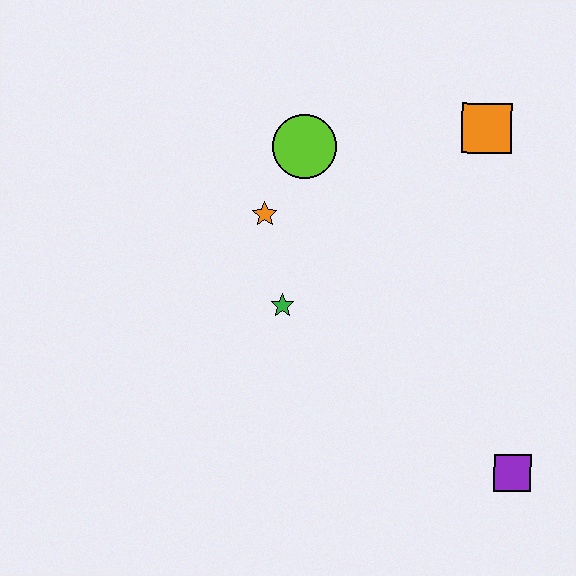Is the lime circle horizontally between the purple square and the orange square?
No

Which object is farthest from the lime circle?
The purple square is farthest from the lime circle.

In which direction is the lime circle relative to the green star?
The lime circle is above the green star.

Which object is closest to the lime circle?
The orange star is closest to the lime circle.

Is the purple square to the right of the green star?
Yes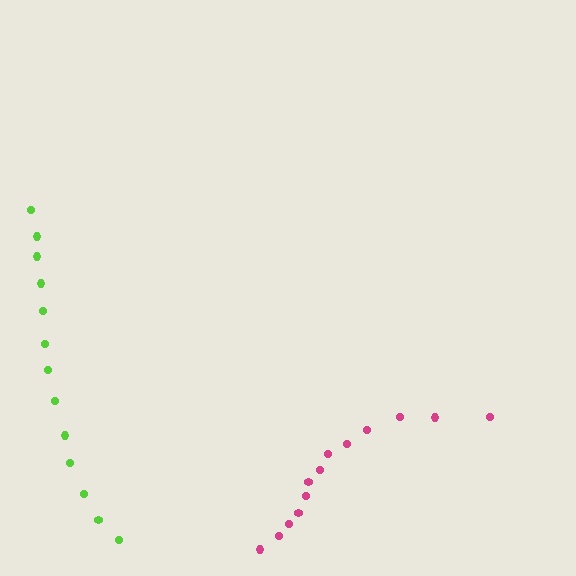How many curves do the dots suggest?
There are 2 distinct paths.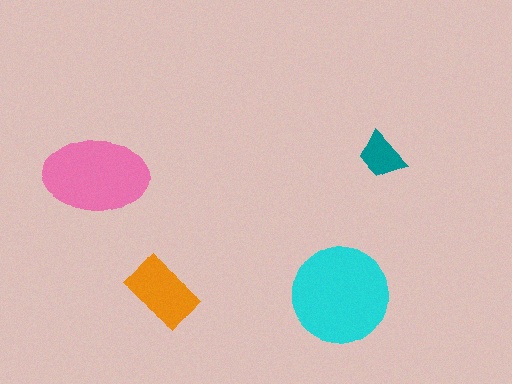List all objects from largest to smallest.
The cyan circle, the pink ellipse, the orange rectangle, the teal trapezoid.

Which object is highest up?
The teal trapezoid is topmost.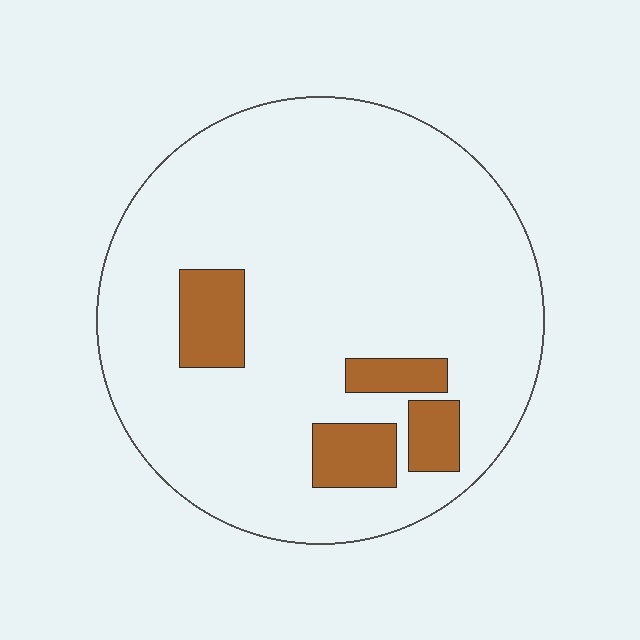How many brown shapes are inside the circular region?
4.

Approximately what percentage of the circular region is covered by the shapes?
Approximately 10%.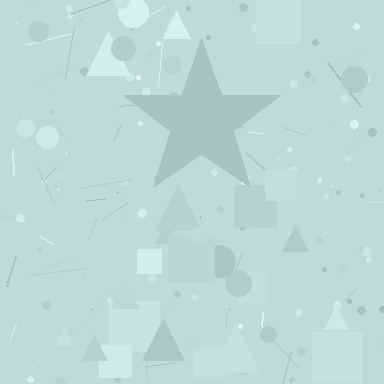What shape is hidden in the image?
A star is hidden in the image.